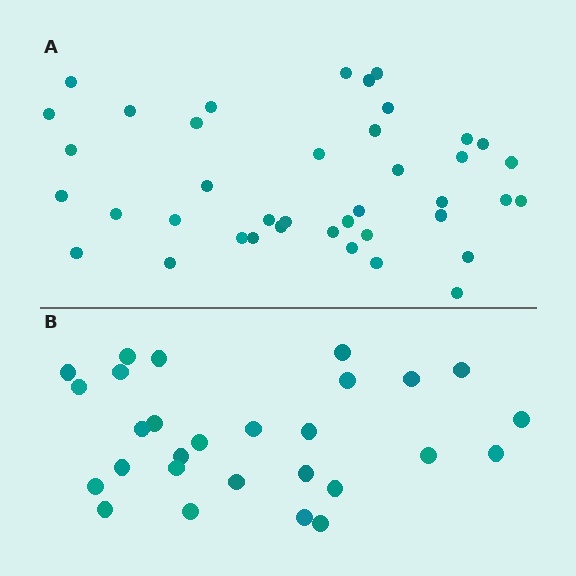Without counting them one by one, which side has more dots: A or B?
Region A (the top region) has more dots.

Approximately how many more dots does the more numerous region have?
Region A has roughly 12 or so more dots than region B.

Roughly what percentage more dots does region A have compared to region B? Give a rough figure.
About 45% more.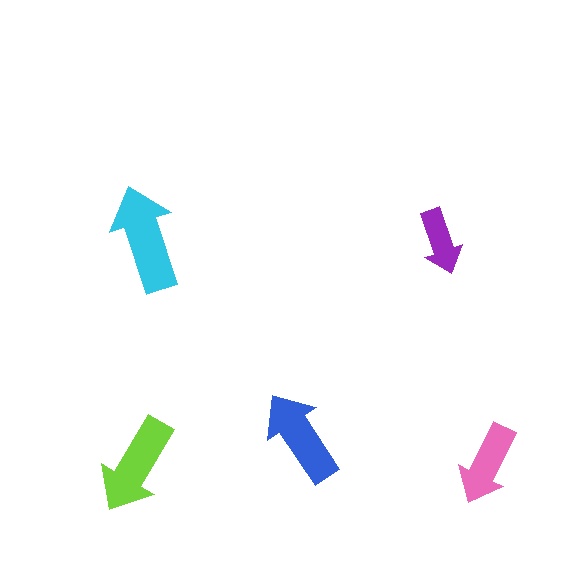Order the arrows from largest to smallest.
the cyan one, the lime one, the blue one, the pink one, the purple one.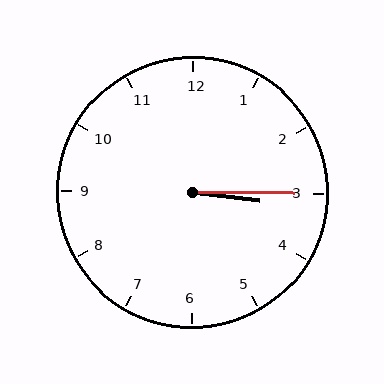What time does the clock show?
3:15.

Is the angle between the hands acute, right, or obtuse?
It is acute.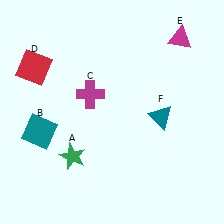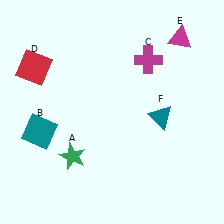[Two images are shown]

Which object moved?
The magenta cross (C) moved right.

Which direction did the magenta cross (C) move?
The magenta cross (C) moved right.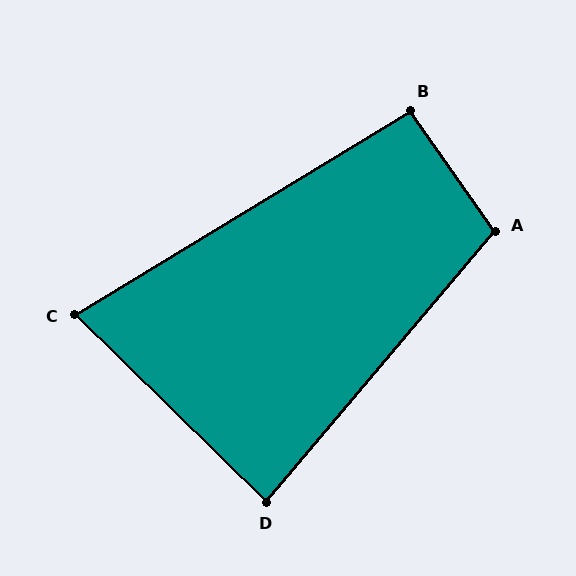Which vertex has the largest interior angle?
A, at approximately 104 degrees.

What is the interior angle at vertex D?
Approximately 86 degrees (approximately right).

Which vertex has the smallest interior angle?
C, at approximately 76 degrees.